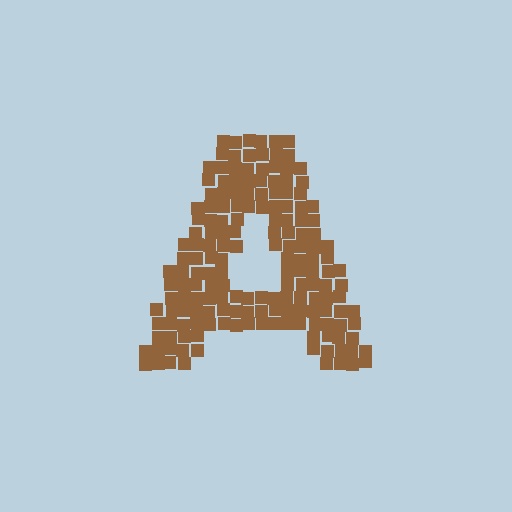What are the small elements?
The small elements are squares.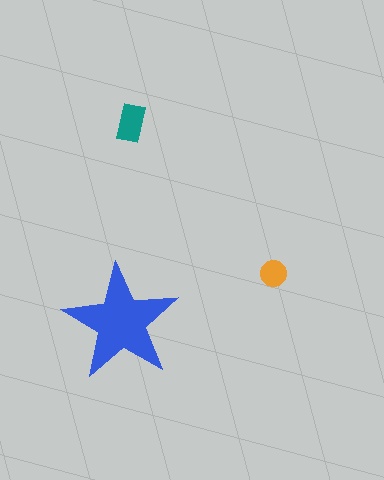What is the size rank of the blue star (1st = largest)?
1st.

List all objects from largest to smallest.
The blue star, the teal rectangle, the orange circle.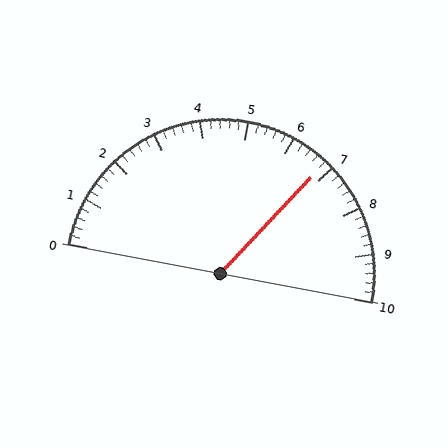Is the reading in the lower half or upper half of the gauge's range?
The reading is in the upper half of the range (0 to 10).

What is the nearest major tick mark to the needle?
The nearest major tick mark is 7.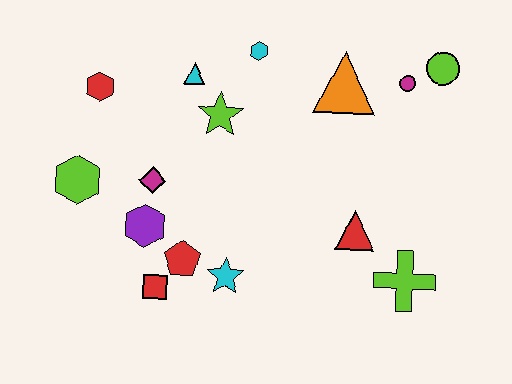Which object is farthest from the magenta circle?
The lime hexagon is farthest from the magenta circle.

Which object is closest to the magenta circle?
The lime circle is closest to the magenta circle.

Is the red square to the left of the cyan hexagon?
Yes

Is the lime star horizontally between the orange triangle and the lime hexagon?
Yes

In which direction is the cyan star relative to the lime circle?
The cyan star is below the lime circle.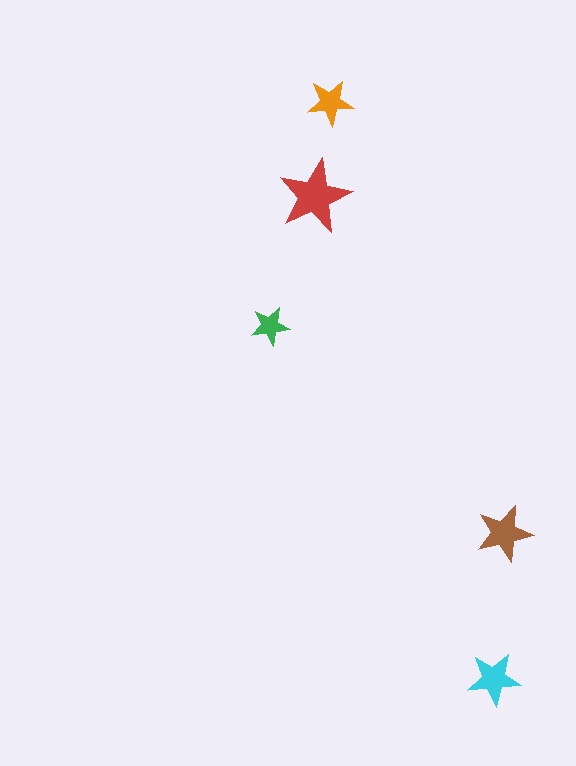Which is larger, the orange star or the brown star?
The brown one.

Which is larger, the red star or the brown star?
The red one.